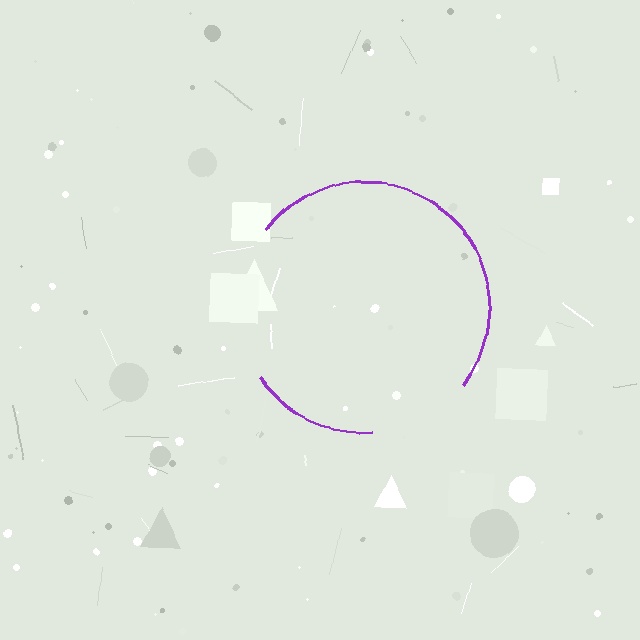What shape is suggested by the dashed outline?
The dashed outline suggests a circle.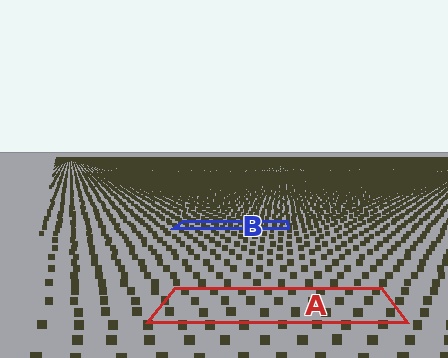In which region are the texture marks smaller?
The texture marks are smaller in region B, because it is farther away.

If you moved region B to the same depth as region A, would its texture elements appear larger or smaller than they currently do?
They would appear larger. At a closer depth, the same texture elements are projected at a bigger on-screen size.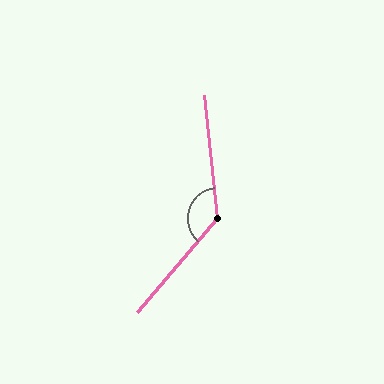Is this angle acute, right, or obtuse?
It is obtuse.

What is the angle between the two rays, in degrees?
Approximately 134 degrees.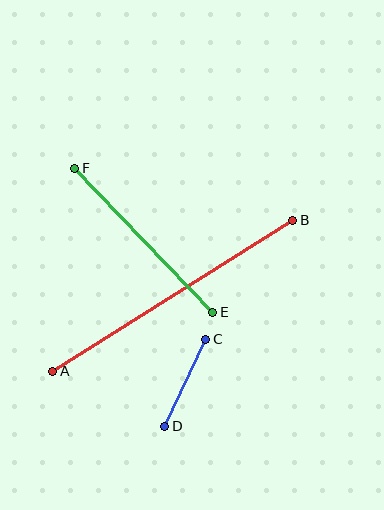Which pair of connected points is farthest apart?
Points A and B are farthest apart.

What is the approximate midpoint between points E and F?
The midpoint is at approximately (144, 240) pixels.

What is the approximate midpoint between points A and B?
The midpoint is at approximately (173, 296) pixels.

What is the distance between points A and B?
The distance is approximately 284 pixels.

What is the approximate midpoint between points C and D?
The midpoint is at approximately (185, 383) pixels.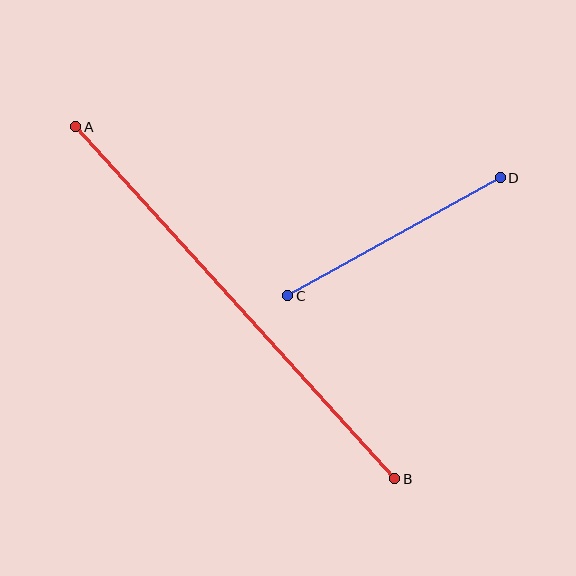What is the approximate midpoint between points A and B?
The midpoint is at approximately (235, 303) pixels.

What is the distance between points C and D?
The distance is approximately 243 pixels.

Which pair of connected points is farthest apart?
Points A and B are farthest apart.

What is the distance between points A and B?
The distance is approximately 475 pixels.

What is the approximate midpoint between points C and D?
The midpoint is at approximately (394, 237) pixels.